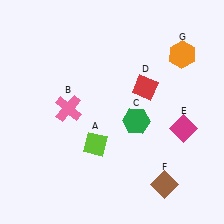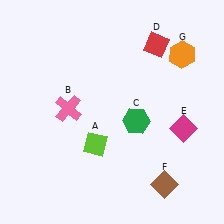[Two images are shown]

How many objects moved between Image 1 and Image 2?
1 object moved between the two images.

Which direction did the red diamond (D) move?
The red diamond (D) moved up.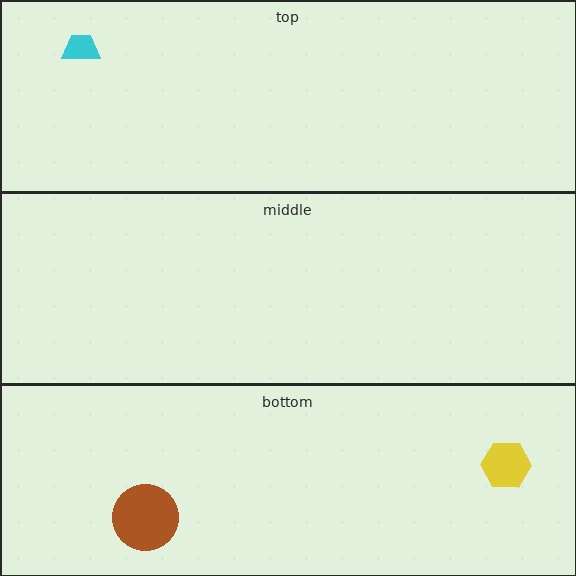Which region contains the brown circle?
The bottom region.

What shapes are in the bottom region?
The brown circle, the yellow hexagon.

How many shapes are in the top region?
1.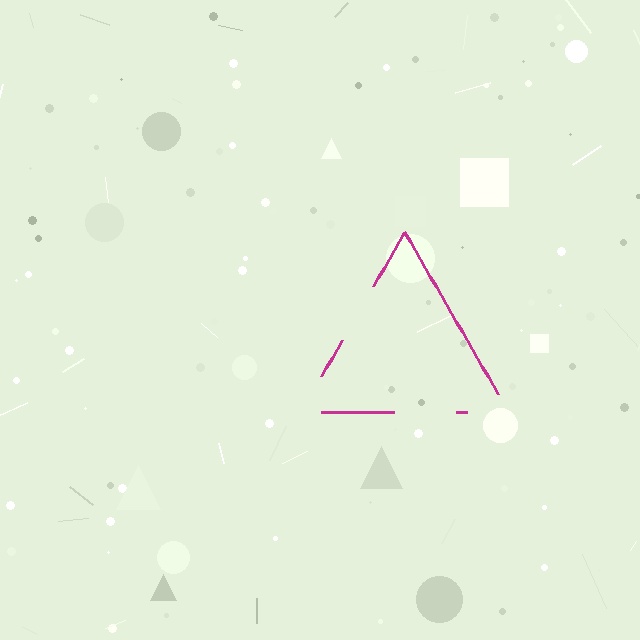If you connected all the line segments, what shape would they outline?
They would outline a triangle.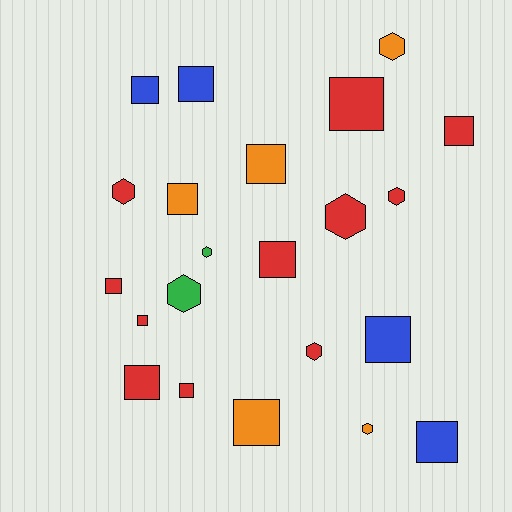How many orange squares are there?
There are 3 orange squares.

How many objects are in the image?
There are 22 objects.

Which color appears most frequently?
Red, with 11 objects.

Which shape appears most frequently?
Square, with 14 objects.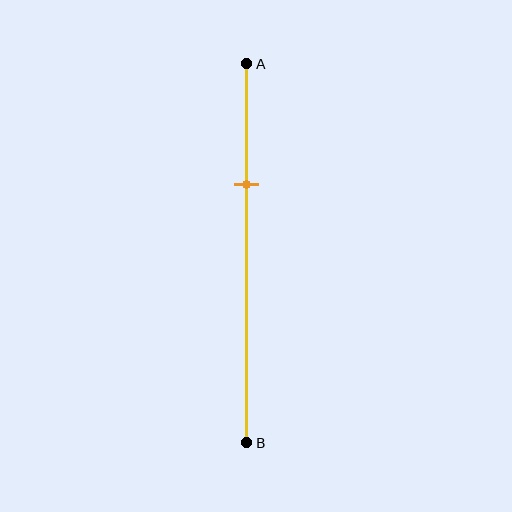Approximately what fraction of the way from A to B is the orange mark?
The orange mark is approximately 30% of the way from A to B.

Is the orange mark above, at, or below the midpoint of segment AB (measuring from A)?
The orange mark is above the midpoint of segment AB.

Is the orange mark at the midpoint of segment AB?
No, the mark is at about 30% from A, not at the 50% midpoint.